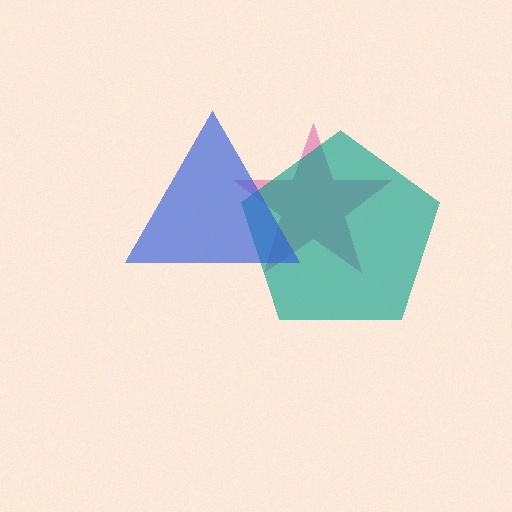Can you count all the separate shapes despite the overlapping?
Yes, there are 3 separate shapes.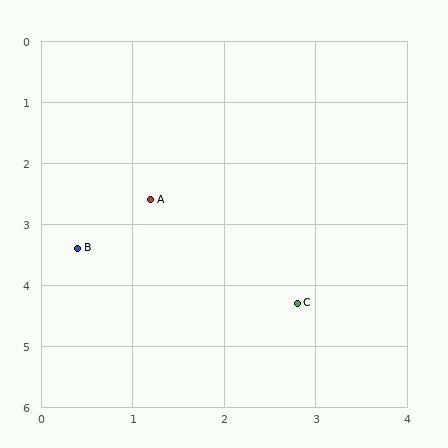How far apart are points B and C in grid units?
Points B and C are about 2.6 grid units apart.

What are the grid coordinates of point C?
Point C is at approximately (2.8, 4.3).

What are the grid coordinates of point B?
Point B is at approximately (0.4, 3.4).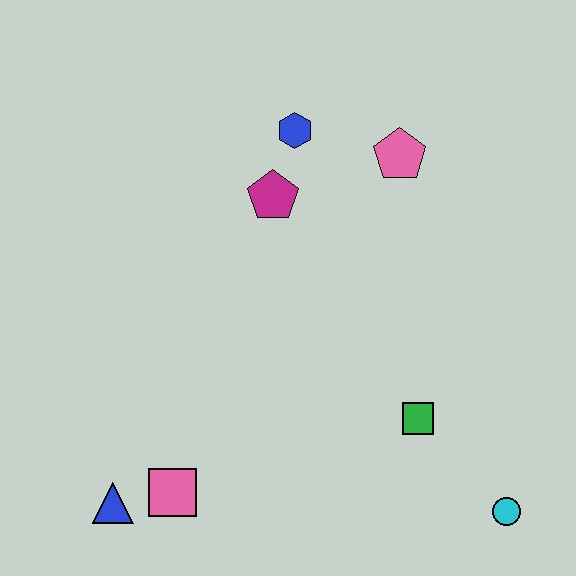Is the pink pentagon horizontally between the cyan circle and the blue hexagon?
Yes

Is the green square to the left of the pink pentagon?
No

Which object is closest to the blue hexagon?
The magenta pentagon is closest to the blue hexagon.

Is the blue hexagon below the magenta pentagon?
No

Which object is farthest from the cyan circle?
The blue hexagon is farthest from the cyan circle.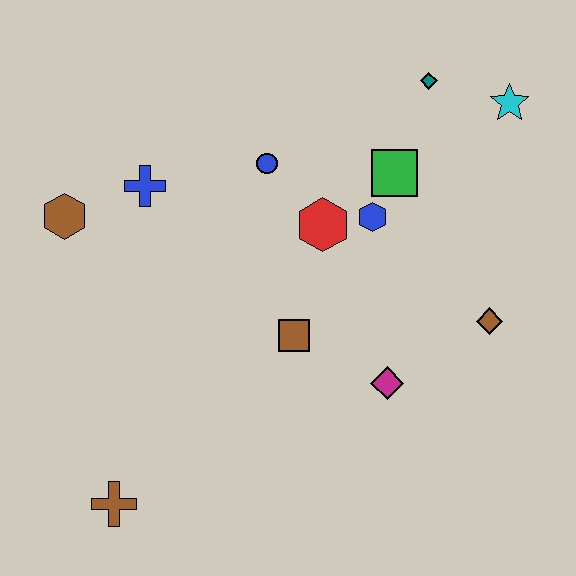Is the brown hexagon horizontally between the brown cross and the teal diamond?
No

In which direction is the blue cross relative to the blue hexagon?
The blue cross is to the left of the blue hexagon.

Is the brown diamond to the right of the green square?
Yes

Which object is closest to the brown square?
The magenta diamond is closest to the brown square.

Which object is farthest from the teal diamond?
The brown cross is farthest from the teal diamond.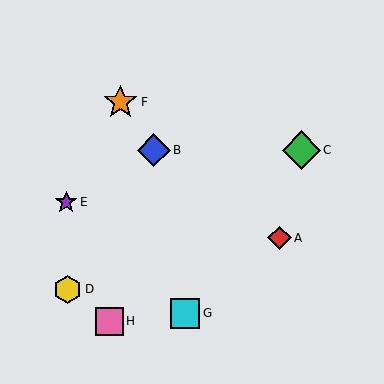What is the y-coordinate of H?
Object H is at y≈321.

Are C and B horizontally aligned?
Yes, both are at y≈150.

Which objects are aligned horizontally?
Objects B, C are aligned horizontally.